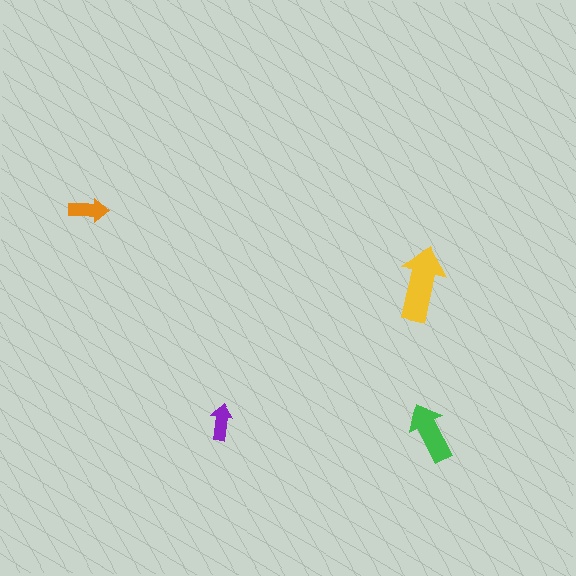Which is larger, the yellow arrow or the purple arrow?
The yellow one.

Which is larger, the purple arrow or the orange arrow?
The orange one.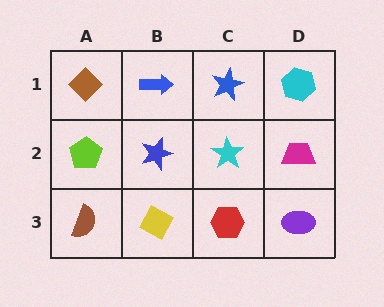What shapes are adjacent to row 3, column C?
A cyan star (row 2, column C), a yellow diamond (row 3, column B), a purple ellipse (row 3, column D).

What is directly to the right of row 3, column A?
A yellow diamond.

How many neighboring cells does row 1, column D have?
2.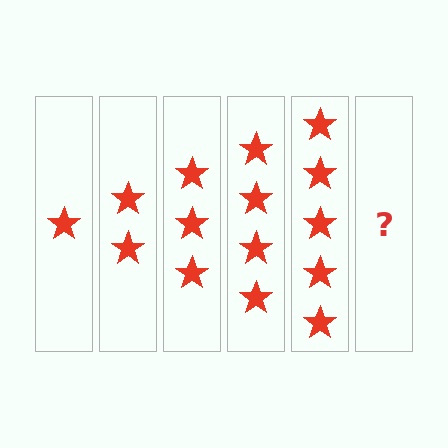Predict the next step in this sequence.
The next step is 6 stars.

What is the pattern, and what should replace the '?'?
The pattern is that each step adds one more star. The '?' should be 6 stars.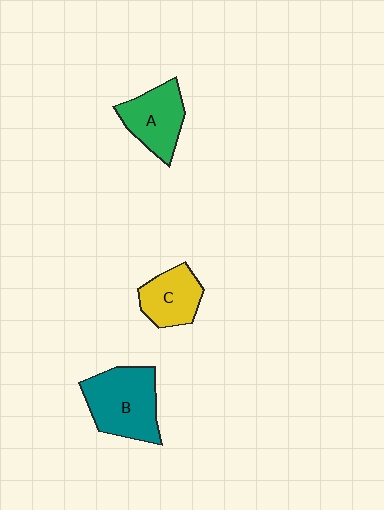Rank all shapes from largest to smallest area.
From largest to smallest: B (teal), A (green), C (yellow).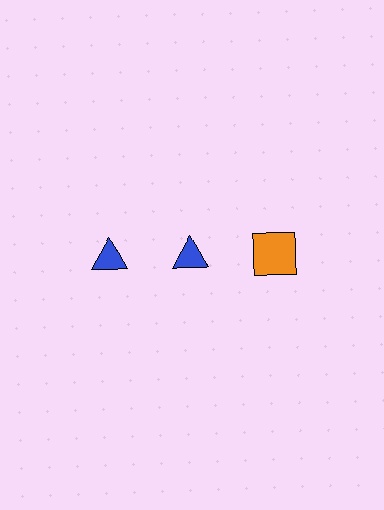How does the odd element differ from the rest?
It differs in both color (orange instead of blue) and shape (square instead of triangle).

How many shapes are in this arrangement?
There are 3 shapes arranged in a grid pattern.